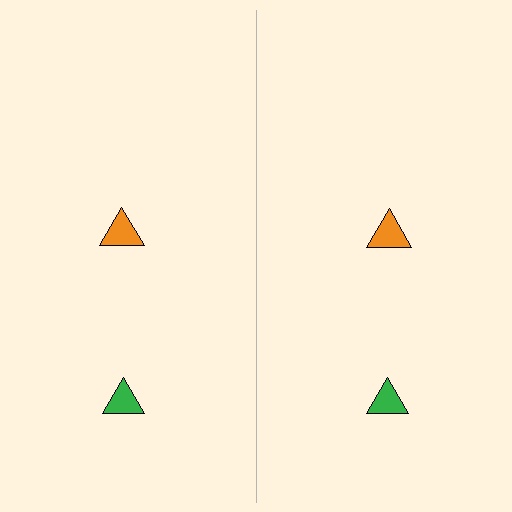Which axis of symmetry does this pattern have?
The pattern has a vertical axis of symmetry running through the center of the image.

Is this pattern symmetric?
Yes, this pattern has bilateral (reflection) symmetry.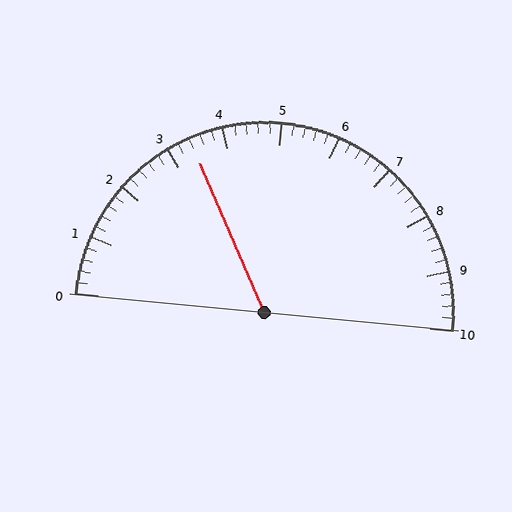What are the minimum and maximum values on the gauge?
The gauge ranges from 0 to 10.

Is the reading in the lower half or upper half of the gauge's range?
The reading is in the lower half of the range (0 to 10).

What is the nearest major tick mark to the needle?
The nearest major tick mark is 3.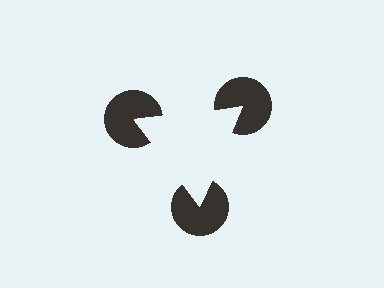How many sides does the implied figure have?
3 sides.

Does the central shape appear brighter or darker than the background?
It typically appears slightly brighter than the background, even though no actual brightness change is drawn.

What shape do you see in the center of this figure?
An illusory triangle — its edges are inferred from the aligned wedge cuts in the pac-man discs, not physically drawn.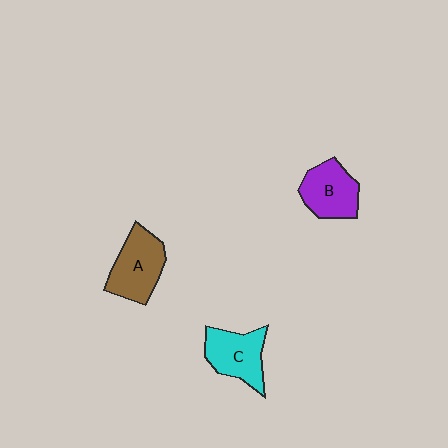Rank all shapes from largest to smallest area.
From largest to smallest: A (brown), C (cyan), B (purple).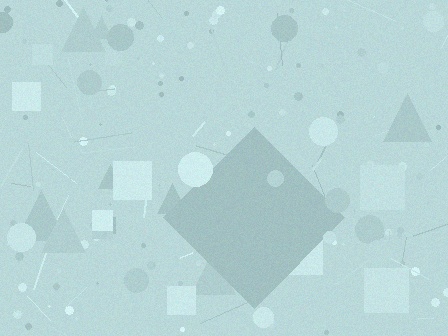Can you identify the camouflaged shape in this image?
The camouflaged shape is a diamond.